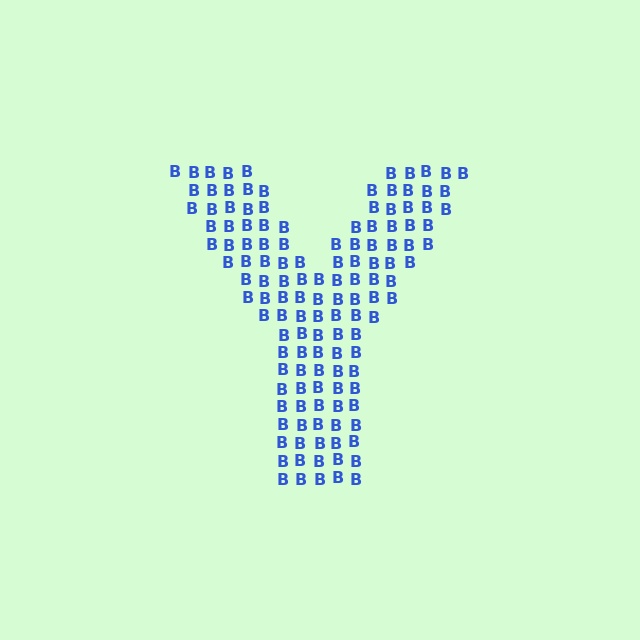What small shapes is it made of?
It is made of small letter B's.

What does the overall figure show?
The overall figure shows the letter Y.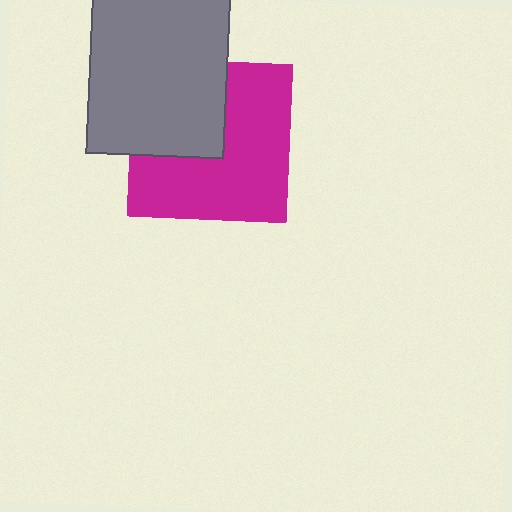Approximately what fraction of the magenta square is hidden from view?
Roughly 36% of the magenta square is hidden behind the gray rectangle.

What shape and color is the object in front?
The object in front is a gray rectangle.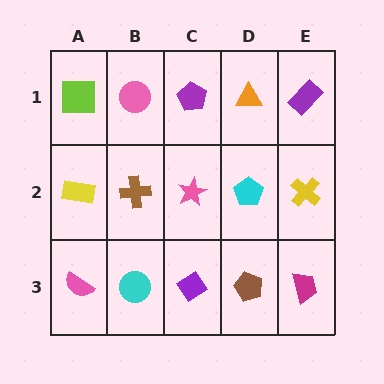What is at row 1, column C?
A purple pentagon.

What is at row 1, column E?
A purple rectangle.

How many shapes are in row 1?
5 shapes.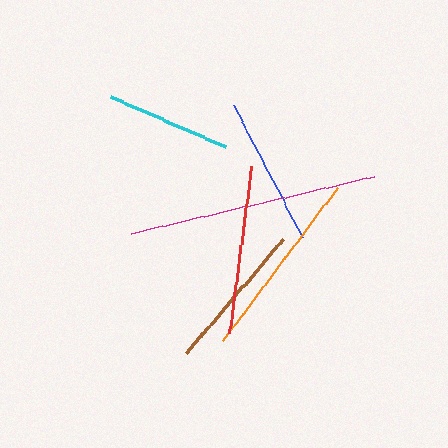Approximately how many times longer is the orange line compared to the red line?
The orange line is approximately 1.1 times the length of the red line.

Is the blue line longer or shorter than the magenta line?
The magenta line is longer than the blue line.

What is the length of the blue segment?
The blue segment is approximately 149 pixels long.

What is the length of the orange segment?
The orange segment is approximately 191 pixels long.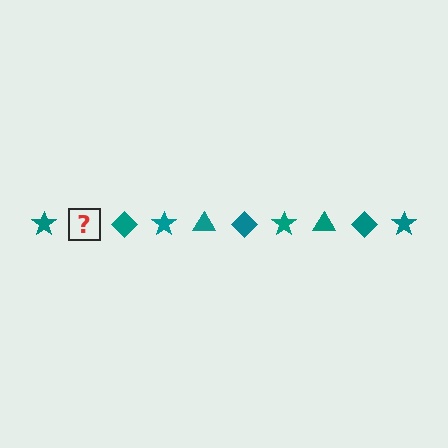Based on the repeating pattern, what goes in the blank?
The blank should be a teal triangle.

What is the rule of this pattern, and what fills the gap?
The rule is that the pattern cycles through star, triangle, diamond shapes in teal. The gap should be filled with a teal triangle.